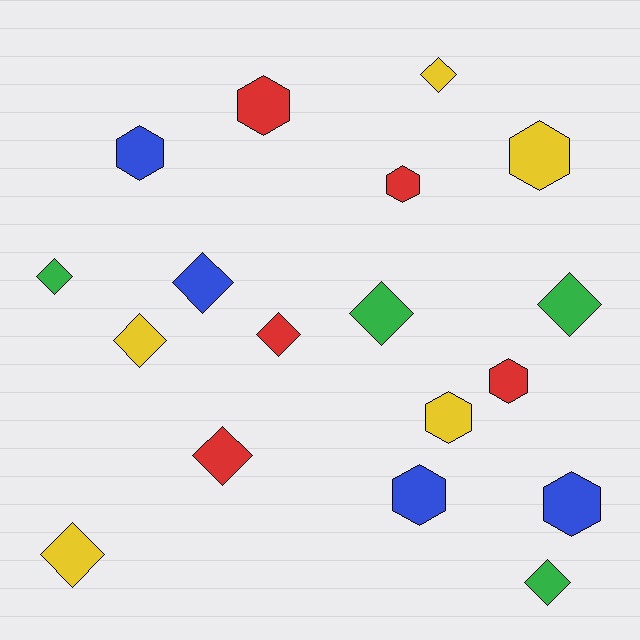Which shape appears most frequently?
Diamond, with 10 objects.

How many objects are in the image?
There are 18 objects.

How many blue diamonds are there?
There is 1 blue diamond.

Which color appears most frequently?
Red, with 5 objects.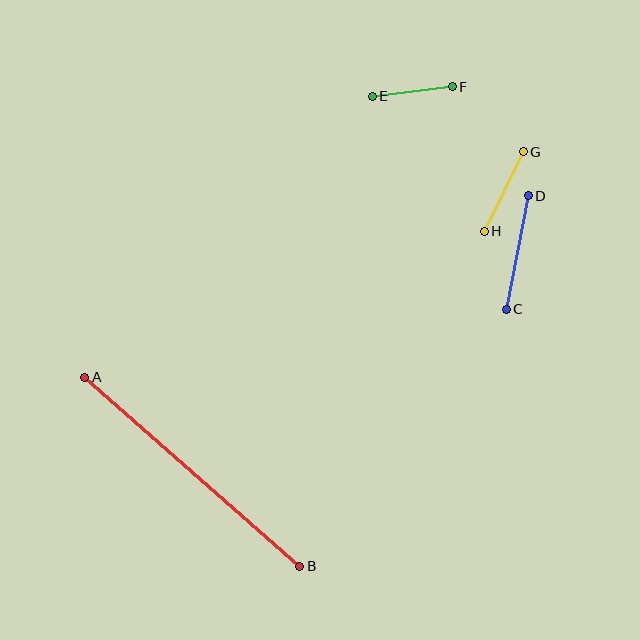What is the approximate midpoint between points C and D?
The midpoint is at approximately (517, 252) pixels.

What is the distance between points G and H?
The distance is approximately 89 pixels.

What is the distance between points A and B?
The distance is approximately 286 pixels.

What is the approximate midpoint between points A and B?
The midpoint is at approximately (192, 472) pixels.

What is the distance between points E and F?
The distance is approximately 81 pixels.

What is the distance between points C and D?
The distance is approximately 115 pixels.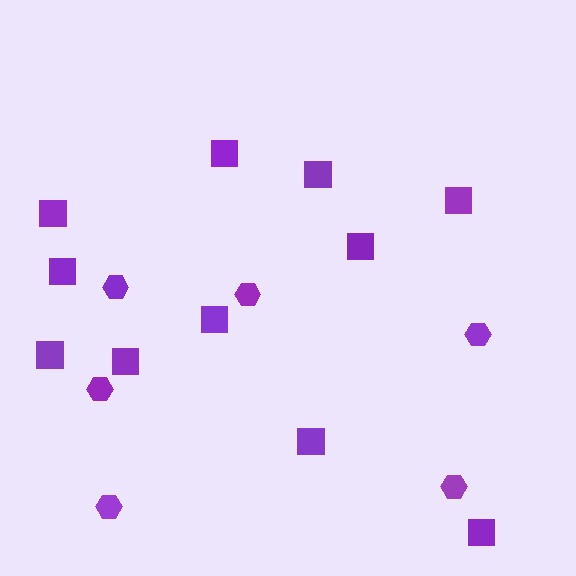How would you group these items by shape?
There are 2 groups: one group of hexagons (6) and one group of squares (11).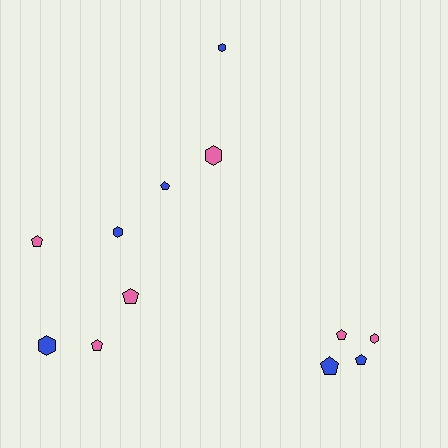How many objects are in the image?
There are 12 objects.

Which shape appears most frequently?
Pentagon, with 7 objects.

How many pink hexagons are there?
There are 2 pink hexagons.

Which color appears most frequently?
Pink, with 6 objects.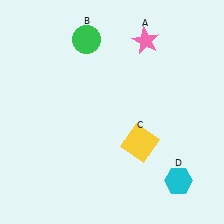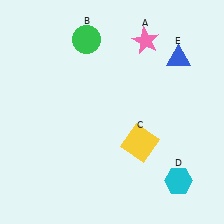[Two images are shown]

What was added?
A blue triangle (E) was added in Image 2.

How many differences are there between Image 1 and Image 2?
There is 1 difference between the two images.